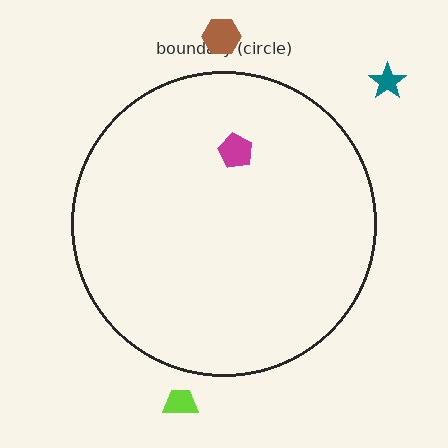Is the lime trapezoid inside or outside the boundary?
Outside.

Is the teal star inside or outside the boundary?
Outside.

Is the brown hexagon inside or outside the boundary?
Outside.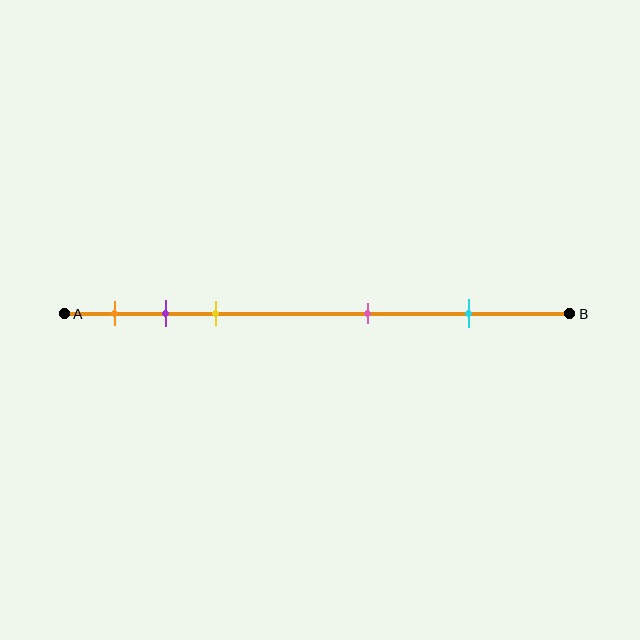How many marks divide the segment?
There are 5 marks dividing the segment.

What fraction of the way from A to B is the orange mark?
The orange mark is approximately 10% (0.1) of the way from A to B.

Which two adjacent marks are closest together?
The purple and yellow marks are the closest adjacent pair.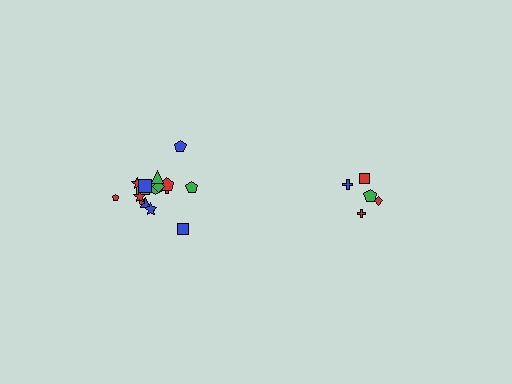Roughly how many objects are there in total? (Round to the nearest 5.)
Roughly 25 objects in total.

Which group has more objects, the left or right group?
The left group.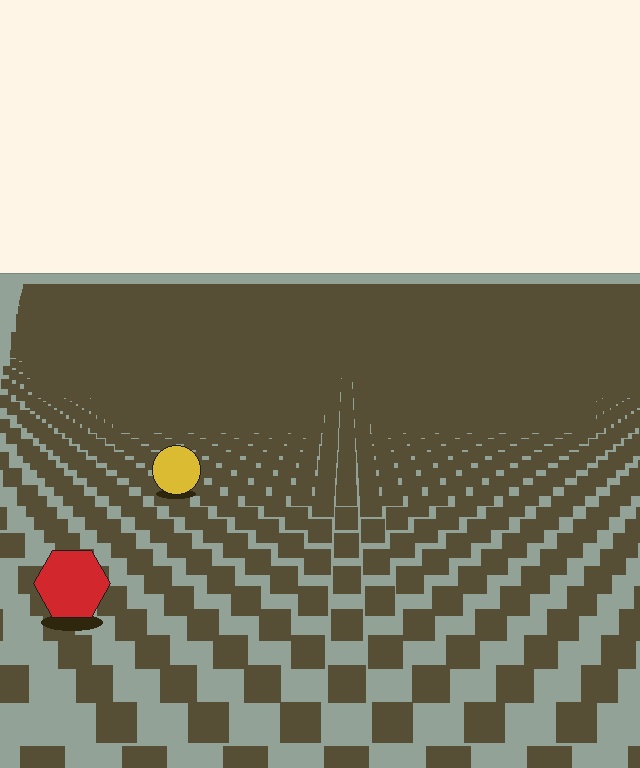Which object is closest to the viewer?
The red hexagon is closest. The texture marks near it are larger and more spread out.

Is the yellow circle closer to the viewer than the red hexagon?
No. The red hexagon is closer — you can tell from the texture gradient: the ground texture is coarser near it.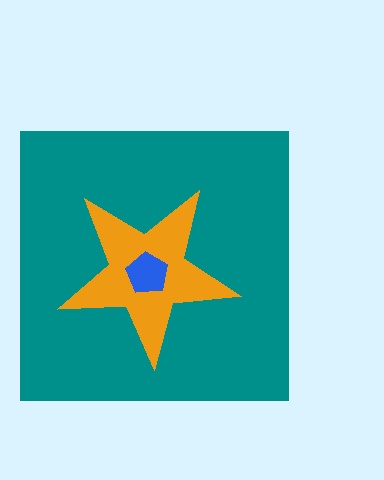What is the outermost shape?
The teal square.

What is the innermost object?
The blue pentagon.